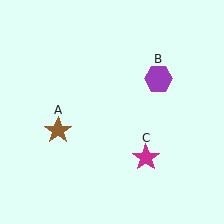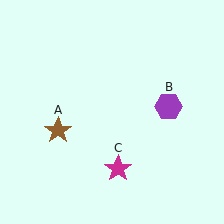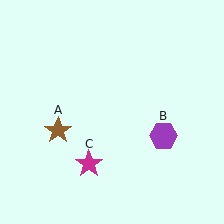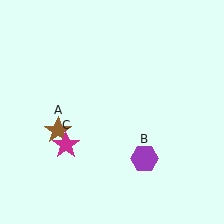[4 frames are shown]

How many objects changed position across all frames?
2 objects changed position: purple hexagon (object B), magenta star (object C).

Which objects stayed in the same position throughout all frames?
Brown star (object A) remained stationary.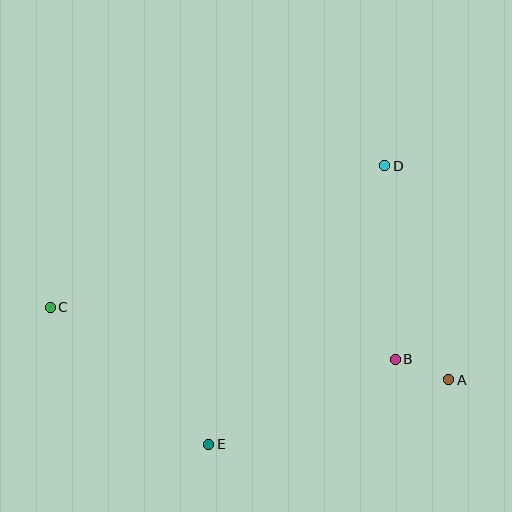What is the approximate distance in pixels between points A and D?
The distance between A and D is approximately 223 pixels.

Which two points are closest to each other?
Points A and B are closest to each other.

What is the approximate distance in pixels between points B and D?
The distance between B and D is approximately 194 pixels.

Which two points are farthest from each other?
Points A and C are farthest from each other.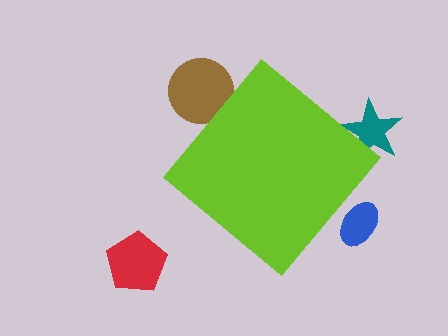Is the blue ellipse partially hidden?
Yes, the blue ellipse is partially hidden behind the lime diamond.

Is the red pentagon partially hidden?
No, the red pentagon is fully visible.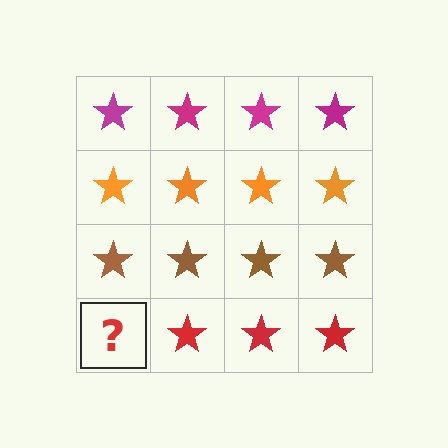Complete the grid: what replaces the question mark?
The question mark should be replaced with a red star.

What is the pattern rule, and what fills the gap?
The rule is that each row has a consistent color. The gap should be filled with a red star.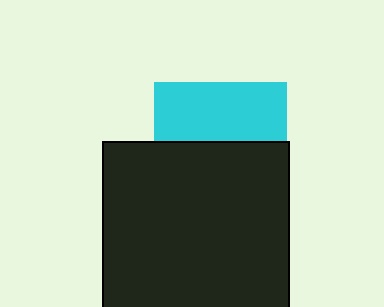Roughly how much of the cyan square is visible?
A small part of it is visible (roughly 45%).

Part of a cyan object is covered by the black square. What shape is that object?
It is a square.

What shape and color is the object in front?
The object in front is a black square.